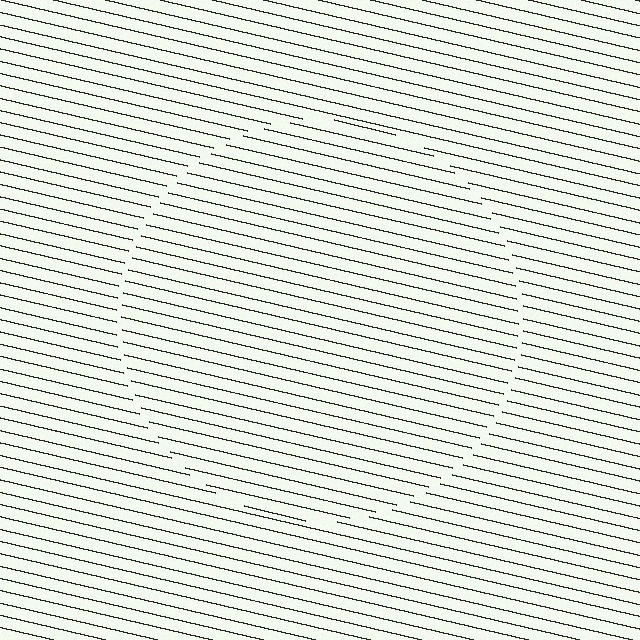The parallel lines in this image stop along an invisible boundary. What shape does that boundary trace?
An illusory circle. The interior of the shape contains the same grating, shifted by half a period — the contour is defined by the phase discontinuity where line-ends from the inner and outer gratings abut.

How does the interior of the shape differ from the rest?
The interior of the shape contains the same grating, shifted by half a period — the contour is defined by the phase discontinuity where line-ends from the inner and outer gratings abut.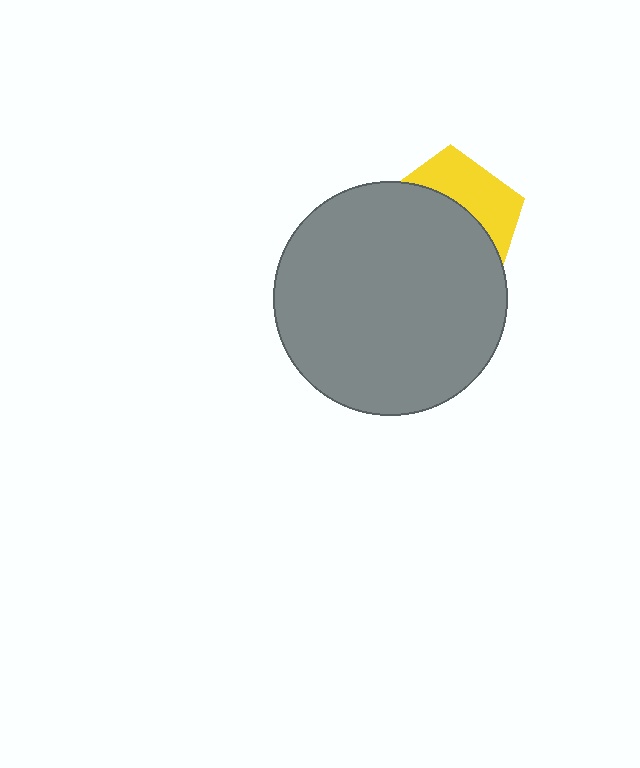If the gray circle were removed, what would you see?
You would see the complete yellow pentagon.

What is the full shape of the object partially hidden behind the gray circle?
The partially hidden object is a yellow pentagon.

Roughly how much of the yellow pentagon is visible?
A small part of it is visible (roughly 36%).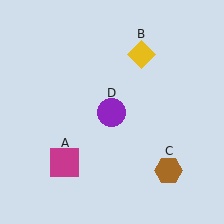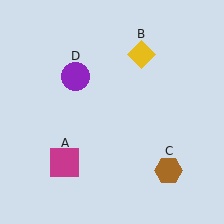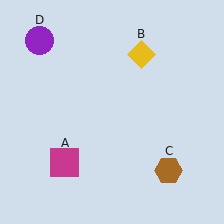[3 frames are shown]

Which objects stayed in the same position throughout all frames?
Magenta square (object A) and yellow diamond (object B) and brown hexagon (object C) remained stationary.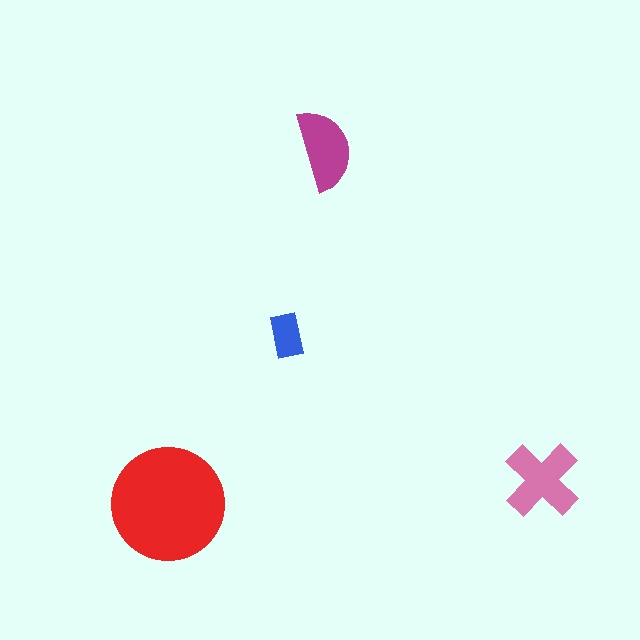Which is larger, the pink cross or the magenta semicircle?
The pink cross.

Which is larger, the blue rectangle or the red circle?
The red circle.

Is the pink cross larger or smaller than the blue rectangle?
Larger.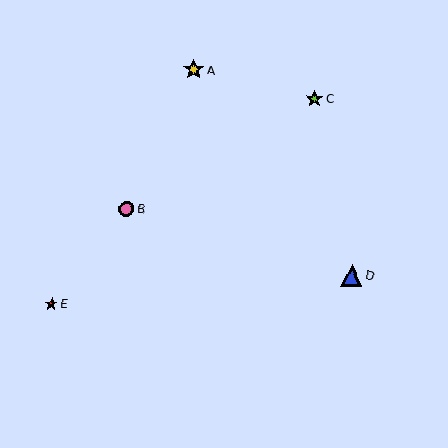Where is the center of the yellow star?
The center of the yellow star is at (193, 70).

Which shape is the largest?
The blue triangle (labeled D) is the largest.